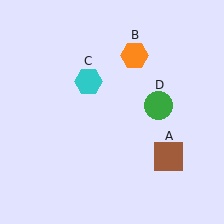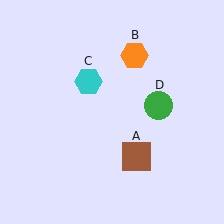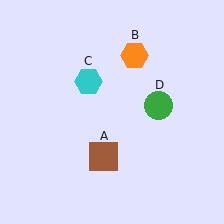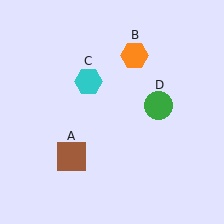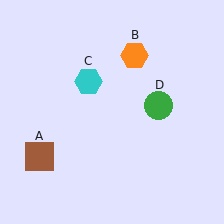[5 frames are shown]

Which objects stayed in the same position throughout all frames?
Orange hexagon (object B) and cyan hexagon (object C) and green circle (object D) remained stationary.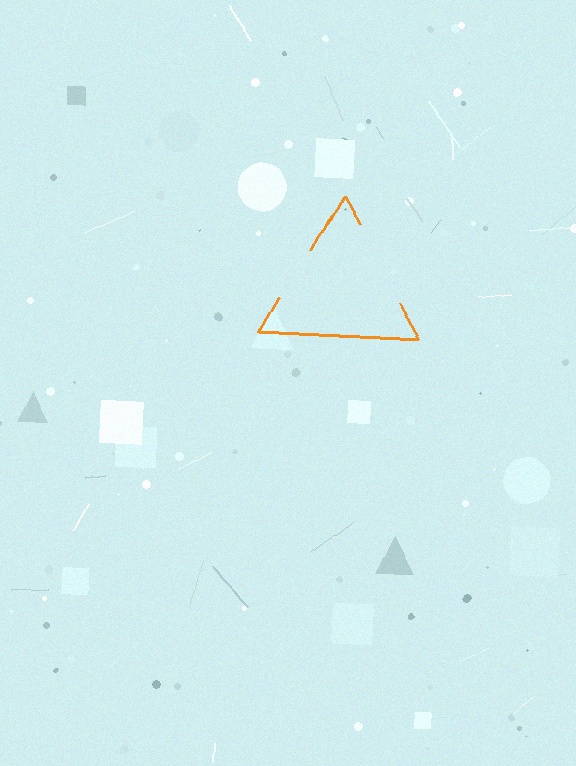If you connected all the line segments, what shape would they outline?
They would outline a triangle.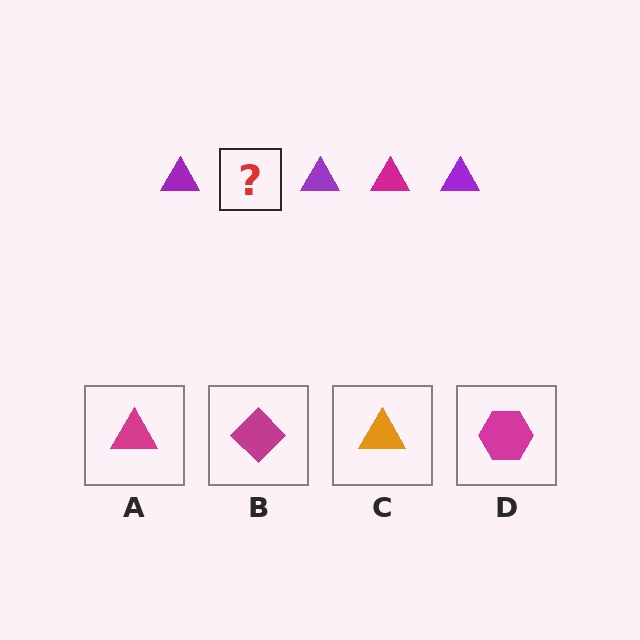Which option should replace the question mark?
Option A.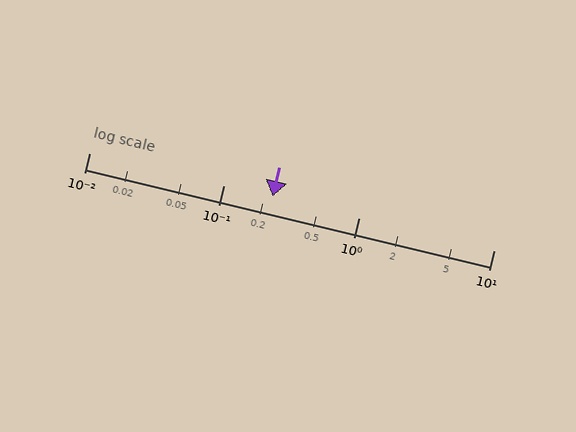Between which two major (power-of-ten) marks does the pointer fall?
The pointer is between 0.1 and 1.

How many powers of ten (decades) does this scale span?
The scale spans 3 decades, from 0.01 to 10.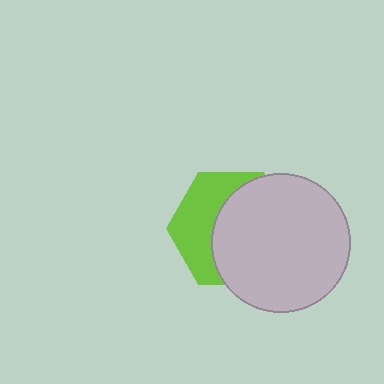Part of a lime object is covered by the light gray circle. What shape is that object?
It is a hexagon.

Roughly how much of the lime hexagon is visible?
A small part of it is visible (roughly 41%).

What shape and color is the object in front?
The object in front is a light gray circle.